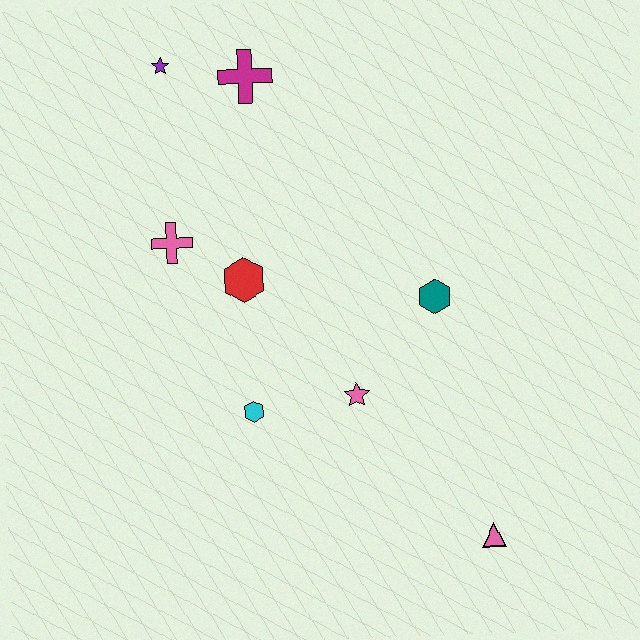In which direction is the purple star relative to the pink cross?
The purple star is above the pink cross.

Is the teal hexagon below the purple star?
Yes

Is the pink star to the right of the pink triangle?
No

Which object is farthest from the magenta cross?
The pink triangle is farthest from the magenta cross.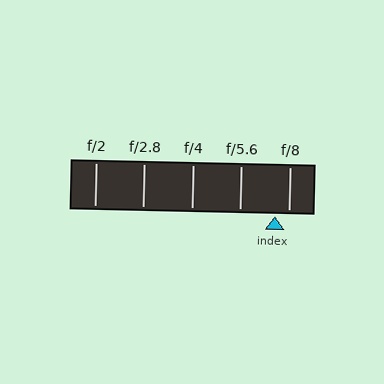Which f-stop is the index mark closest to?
The index mark is closest to f/8.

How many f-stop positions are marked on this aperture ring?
There are 5 f-stop positions marked.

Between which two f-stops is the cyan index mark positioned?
The index mark is between f/5.6 and f/8.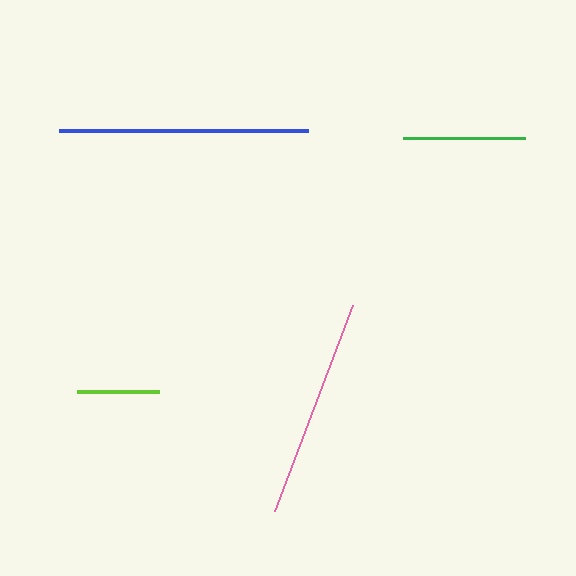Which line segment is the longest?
The blue line is the longest at approximately 248 pixels.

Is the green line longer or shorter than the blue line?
The blue line is longer than the green line.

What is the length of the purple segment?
The purple segment is approximately 151 pixels long.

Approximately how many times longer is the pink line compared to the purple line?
The pink line is approximately 1.5 times the length of the purple line.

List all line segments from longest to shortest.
From longest to shortest: blue, pink, purple, green, lime.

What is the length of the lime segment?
The lime segment is approximately 82 pixels long.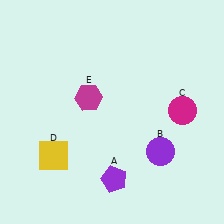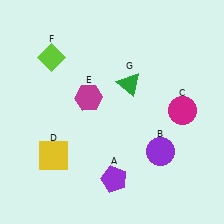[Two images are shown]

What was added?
A lime diamond (F), a green triangle (G) were added in Image 2.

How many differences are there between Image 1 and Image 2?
There are 2 differences between the two images.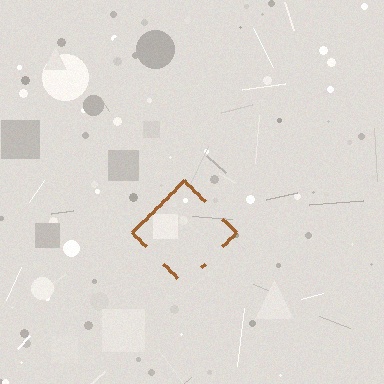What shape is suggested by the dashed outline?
The dashed outline suggests a diamond.